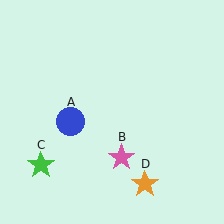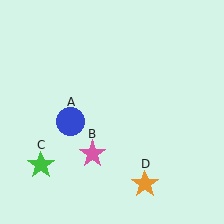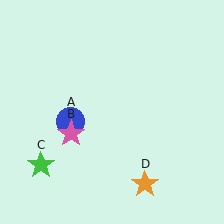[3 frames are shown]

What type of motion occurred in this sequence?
The pink star (object B) rotated clockwise around the center of the scene.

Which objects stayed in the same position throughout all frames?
Blue circle (object A) and green star (object C) and orange star (object D) remained stationary.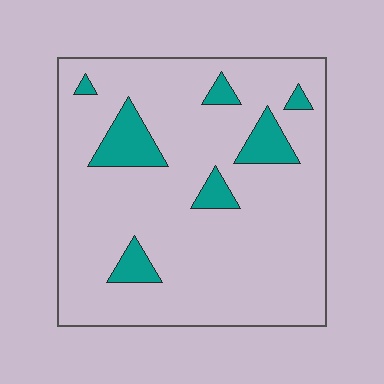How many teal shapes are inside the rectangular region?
7.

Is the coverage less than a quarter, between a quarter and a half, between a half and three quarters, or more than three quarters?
Less than a quarter.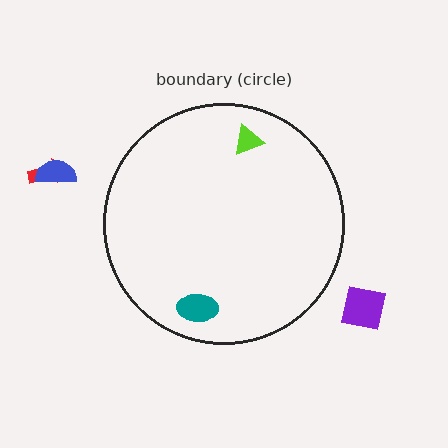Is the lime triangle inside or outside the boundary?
Inside.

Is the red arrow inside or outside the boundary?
Outside.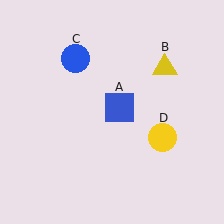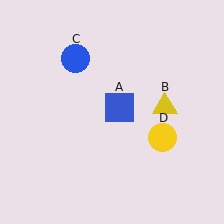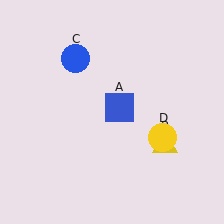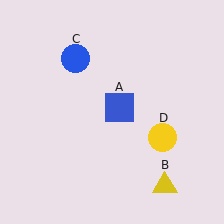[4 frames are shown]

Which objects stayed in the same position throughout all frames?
Blue square (object A) and blue circle (object C) and yellow circle (object D) remained stationary.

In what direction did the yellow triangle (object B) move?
The yellow triangle (object B) moved down.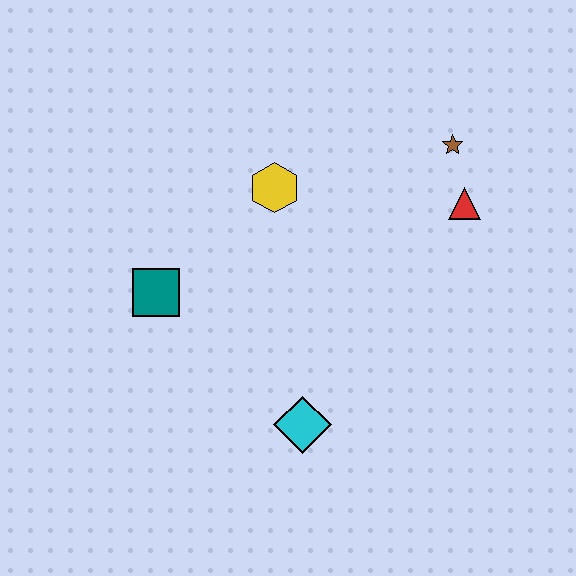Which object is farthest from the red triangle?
The teal square is farthest from the red triangle.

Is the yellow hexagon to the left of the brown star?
Yes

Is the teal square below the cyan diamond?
No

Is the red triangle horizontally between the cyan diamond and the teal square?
No